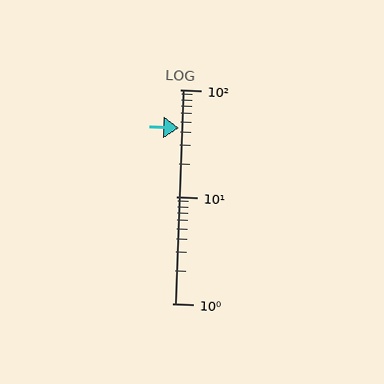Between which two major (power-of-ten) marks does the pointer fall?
The pointer is between 10 and 100.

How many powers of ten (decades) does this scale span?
The scale spans 2 decades, from 1 to 100.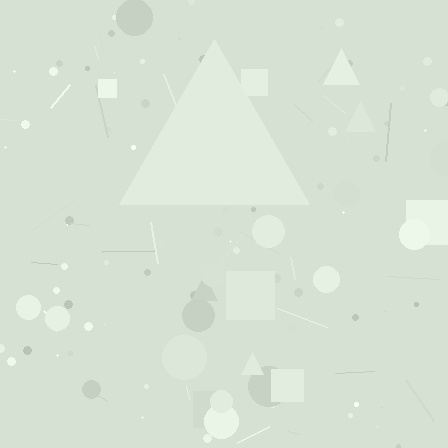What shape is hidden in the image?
A triangle is hidden in the image.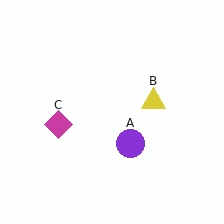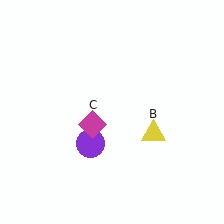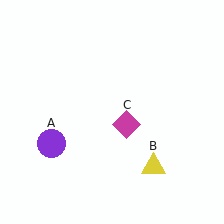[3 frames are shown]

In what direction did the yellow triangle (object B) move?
The yellow triangle (object B) moved down.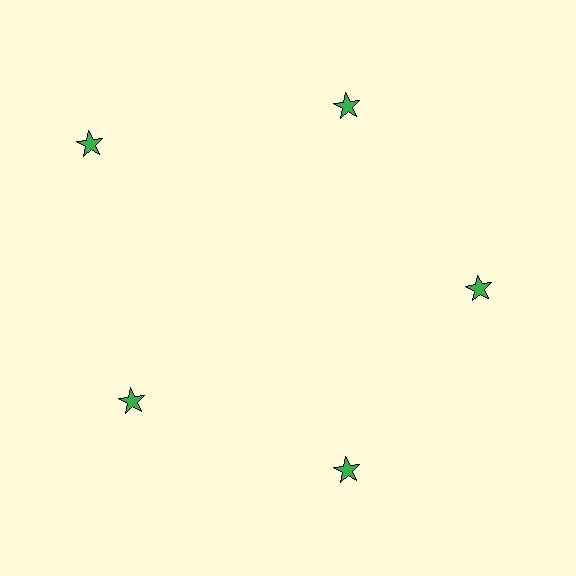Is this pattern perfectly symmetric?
No. The 5 green stars are arranged in a ring, but one element near the 10 o'clock position is pushed outward from the center, breaking the 5-fold rotational symmetry.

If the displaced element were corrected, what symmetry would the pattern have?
It would have 5-fold rotational symmetry — the pattern would map onto itself every 72 degrees.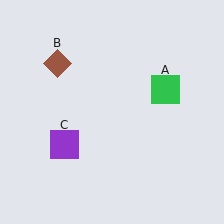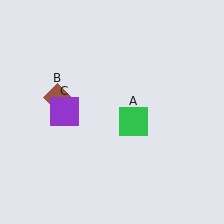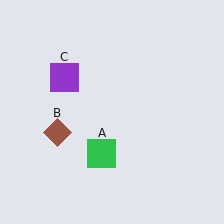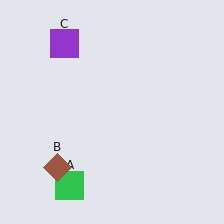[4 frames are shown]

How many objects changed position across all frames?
3 objects changed position: green square (object A), brown diamond (object B), purple square (object C).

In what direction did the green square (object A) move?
The green square (object A) moved down and to the left.